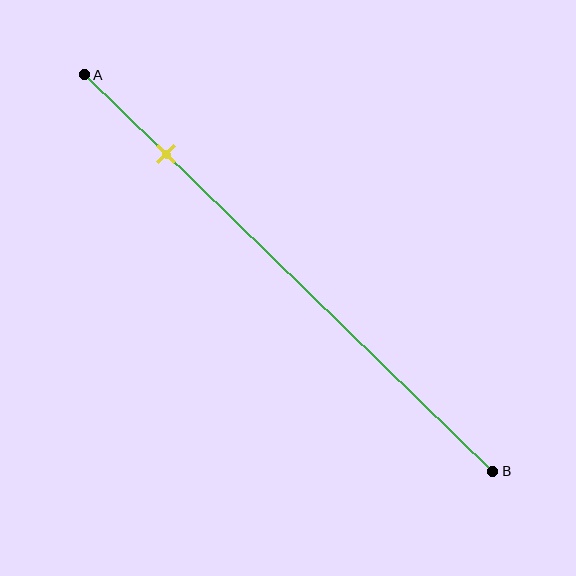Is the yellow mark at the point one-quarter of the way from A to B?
No, the mark is at about 20% from A, not at the 25% one-quarter point.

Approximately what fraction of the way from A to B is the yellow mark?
The yellow mark is approximately 20% of the way from A to B.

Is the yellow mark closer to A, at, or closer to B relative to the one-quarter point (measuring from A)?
The yellow mark is closer to point A than the one-quarter point of segment AB.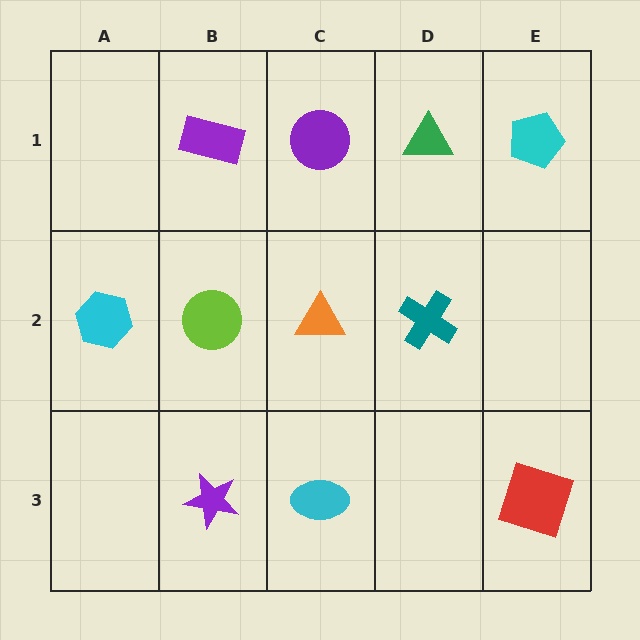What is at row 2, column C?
An orange triangle.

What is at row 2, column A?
A cyan hexagon.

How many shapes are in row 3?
3 shapes.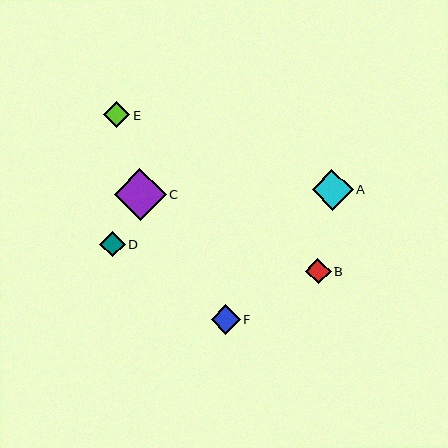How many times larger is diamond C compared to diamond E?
Diamond C is approximately 2.0 times the size of diamond E.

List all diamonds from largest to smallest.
From largest to smallest: C, A, F, D, E, B.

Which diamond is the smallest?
Diamond B is the smallest with a size of approximately 25 pixels.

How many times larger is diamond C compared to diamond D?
Diamond C is approximately 2.0 times the size of diamond D.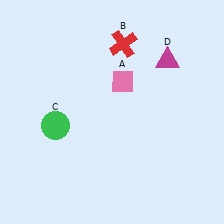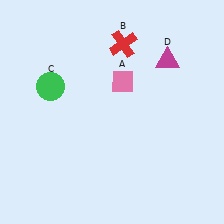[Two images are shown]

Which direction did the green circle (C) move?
The green circle (C) moved up.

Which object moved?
The green circle (C) moved up.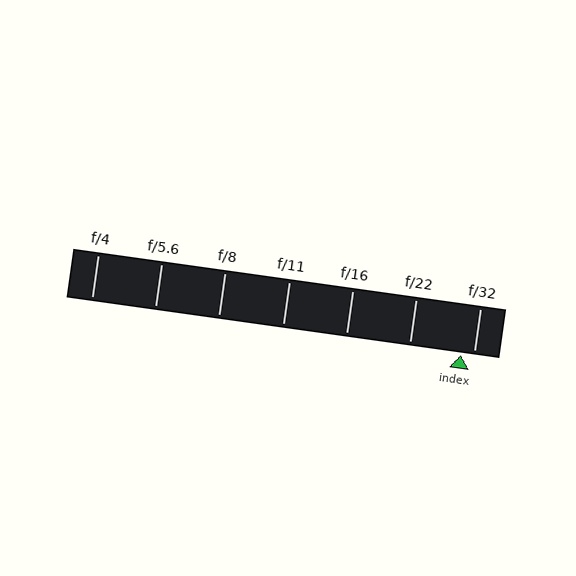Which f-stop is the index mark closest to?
The index mark is closest to f/32.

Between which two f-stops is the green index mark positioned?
The index mark is between f/22 and f/32.